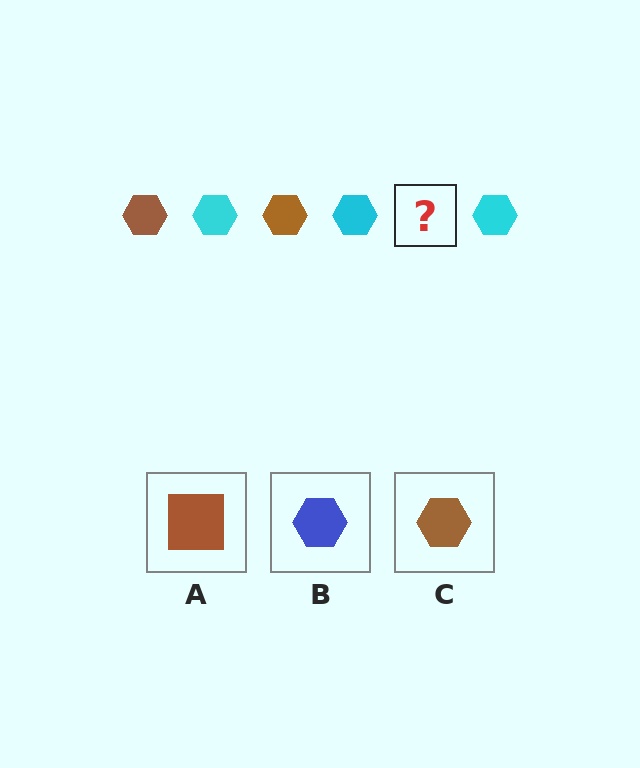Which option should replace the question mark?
Option C.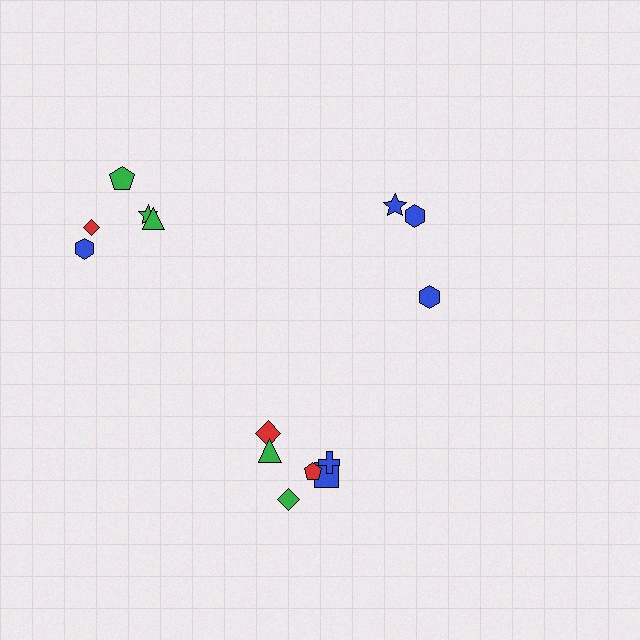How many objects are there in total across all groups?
There are 14 objects.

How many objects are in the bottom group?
There are 6 objects.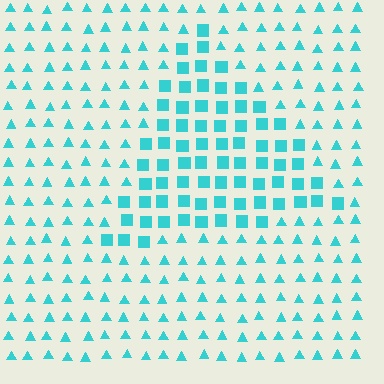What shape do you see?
I see a triangle.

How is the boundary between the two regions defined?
The boundary is defined by a change in element shape: squares inside vs. triangles outside. All elements share the same color and spacing.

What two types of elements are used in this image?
The image uses squares inside the triangle region and triangles outside it.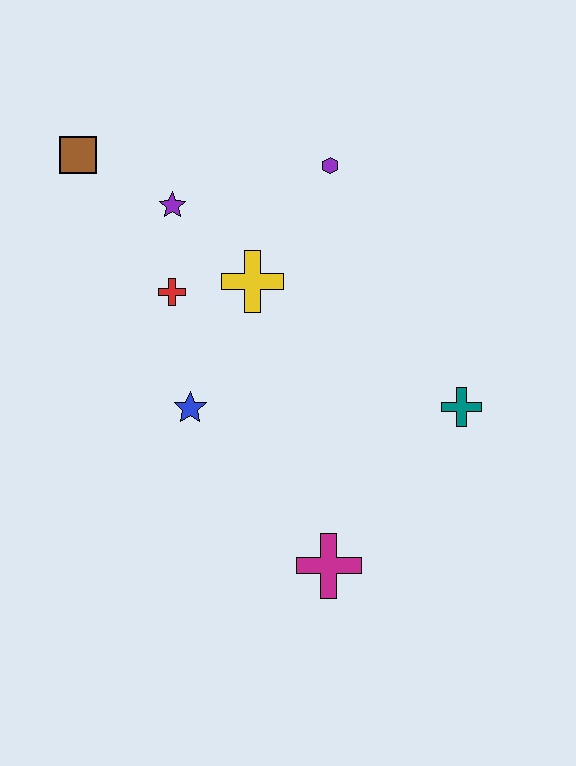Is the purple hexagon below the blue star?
No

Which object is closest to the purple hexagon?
The yellow cross is closest to the purple hexagon.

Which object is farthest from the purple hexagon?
The magenta cross is farthest from the purple hexagon.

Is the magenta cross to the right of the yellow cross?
Yes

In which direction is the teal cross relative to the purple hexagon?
The teal cross is below the purple hexagon.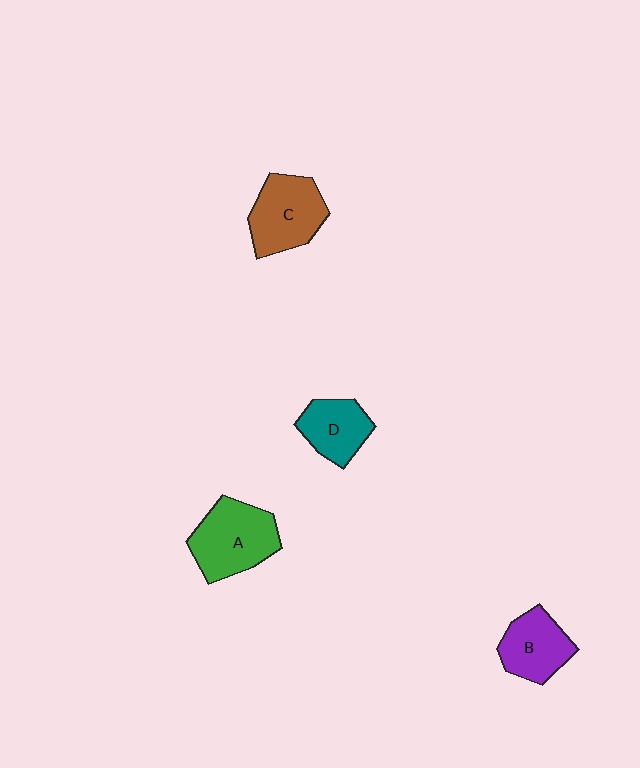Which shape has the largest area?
Shape A (green).